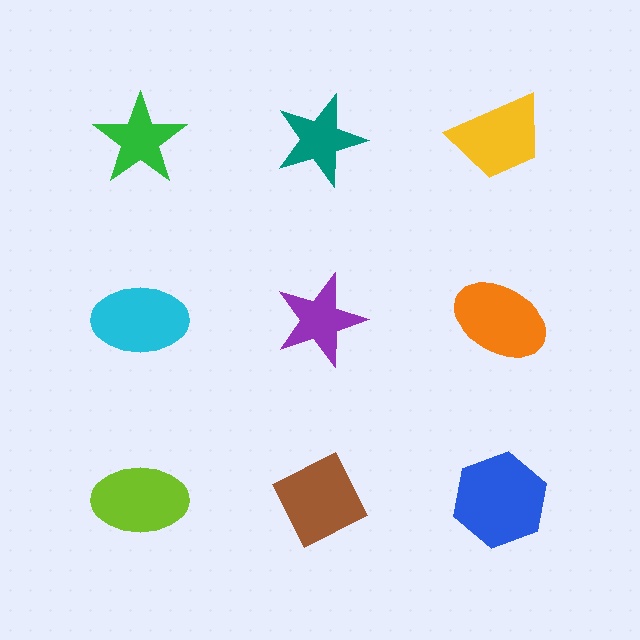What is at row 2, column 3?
An orange ellipse.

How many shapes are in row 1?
3 shapes.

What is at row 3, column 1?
A lime ellipse.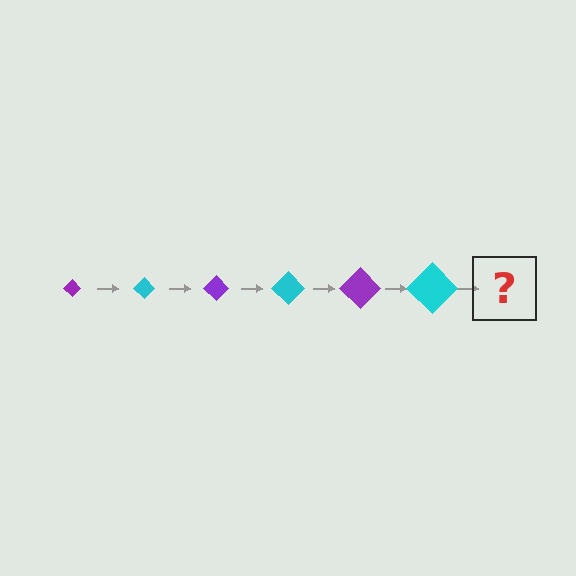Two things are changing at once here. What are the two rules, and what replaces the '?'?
The two rules are that the diamond grows larger each step and the color cycles through purple and cyan. The '?' should be a purple diamond, larger than the previous one.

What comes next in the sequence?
The next element should be a purple diamond, larger than the previous one.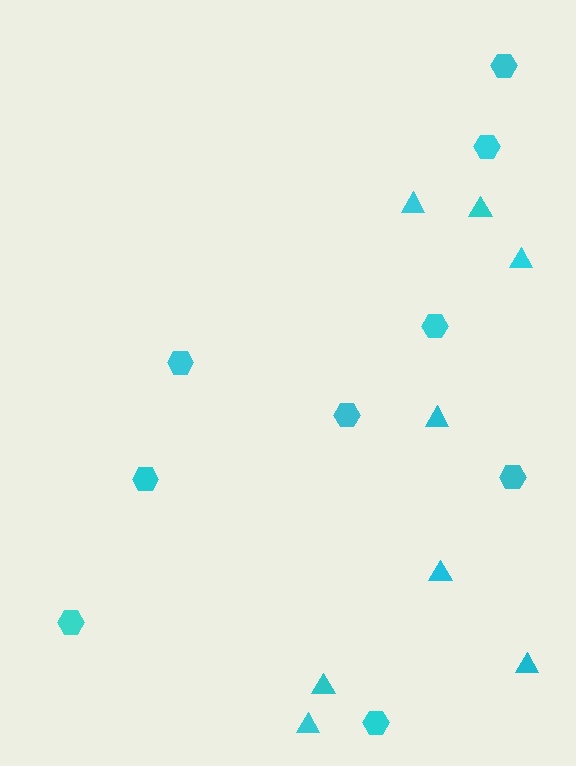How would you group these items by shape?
There are 2 groups: one group of hexagons (9) and one group of triangles (8).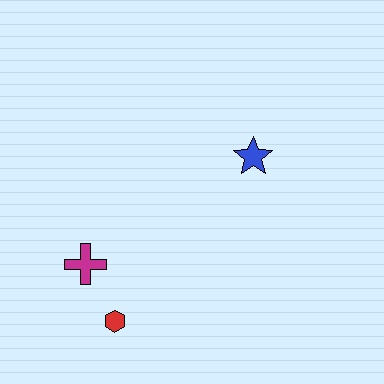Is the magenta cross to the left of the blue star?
Yes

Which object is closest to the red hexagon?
The magenta cross is closest to the red hexagon.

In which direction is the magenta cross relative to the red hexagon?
The magenta cross is above the red hexagon.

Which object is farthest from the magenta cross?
The blue star is farthest from the magenta cross.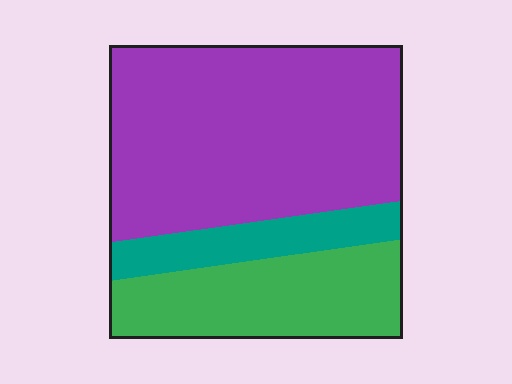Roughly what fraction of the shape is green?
Green takes up about one quarter (1/4) of the shape.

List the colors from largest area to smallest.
From largest to smallest: purple, green, teal.